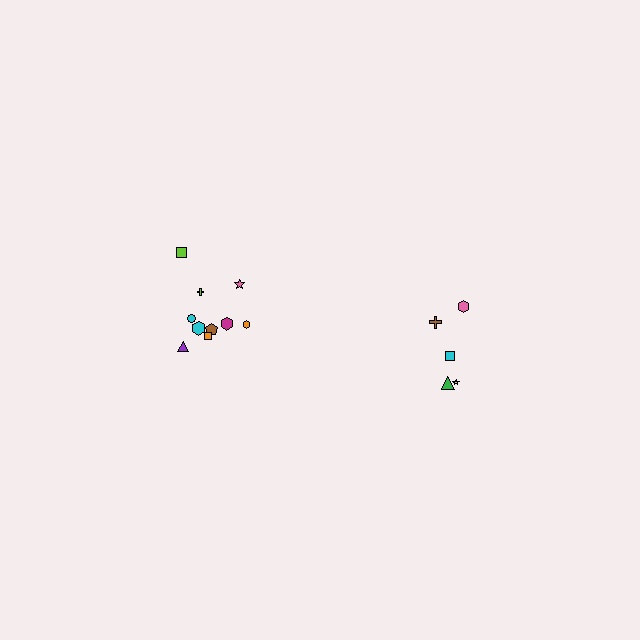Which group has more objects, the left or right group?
The left group.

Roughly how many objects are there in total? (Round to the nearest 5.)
Roughly 15 objects in total.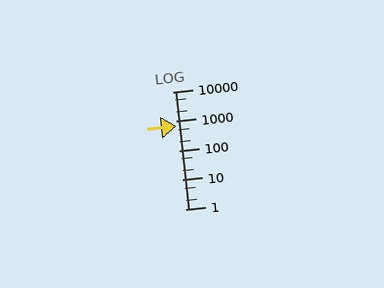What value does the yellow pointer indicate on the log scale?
The pointer indicates approximately 680.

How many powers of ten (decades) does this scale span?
The scale spans 4 decades, from 1 to 10000.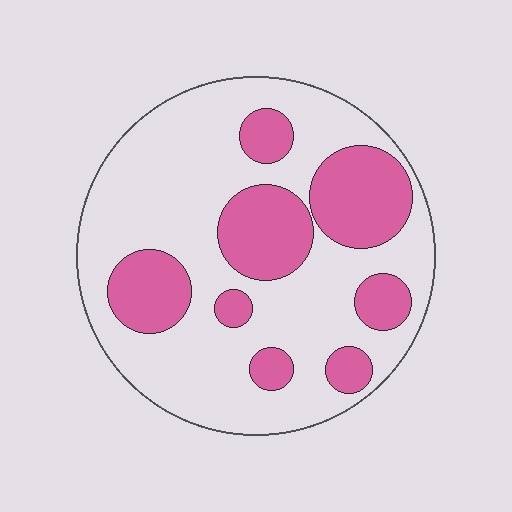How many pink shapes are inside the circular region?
8.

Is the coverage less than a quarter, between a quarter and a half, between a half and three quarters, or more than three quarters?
Between a quarter and a half.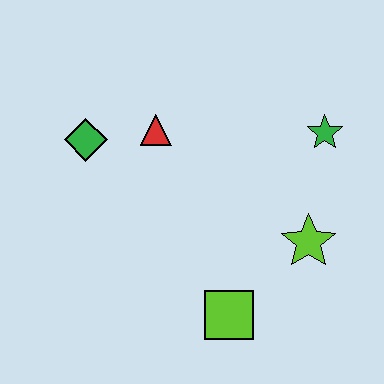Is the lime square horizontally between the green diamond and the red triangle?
No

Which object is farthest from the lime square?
The green diamond is farthest from the lime square.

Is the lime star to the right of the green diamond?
Yes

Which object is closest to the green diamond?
The red triangle is closest to the green diamond.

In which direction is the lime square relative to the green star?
The lime square is below the green star.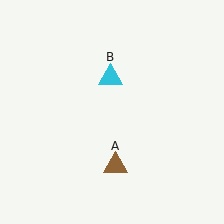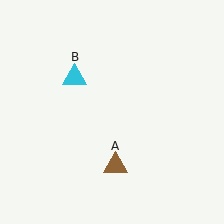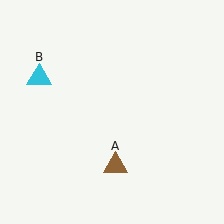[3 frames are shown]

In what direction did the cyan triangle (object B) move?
The cyan triangle (object B) moved left.